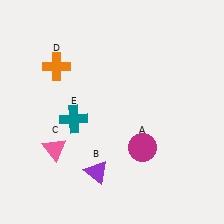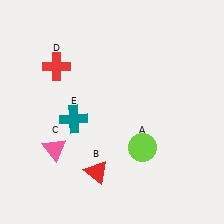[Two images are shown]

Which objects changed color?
A changed from magenta to lime. B changed from purple to red. D changed from orange to red.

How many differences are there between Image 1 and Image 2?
There are 3 differences between the two images.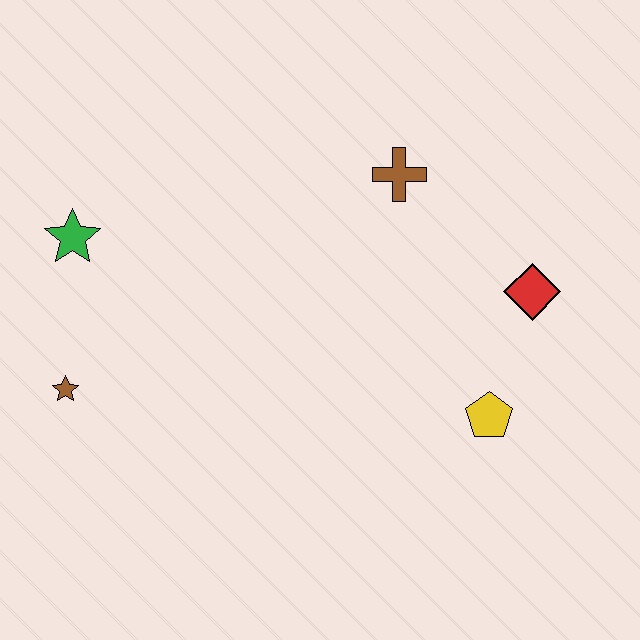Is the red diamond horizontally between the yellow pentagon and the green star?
No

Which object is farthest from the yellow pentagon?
The green star is farthest from the yellow pentagon.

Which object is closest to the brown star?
The green star is closest to the brown star.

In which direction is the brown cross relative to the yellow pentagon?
The brown cross is above the yellow pentagon.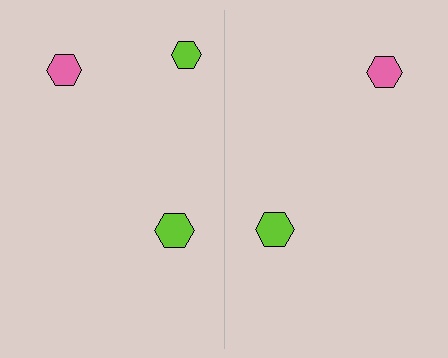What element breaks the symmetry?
A lime hexagon is missing from the right side.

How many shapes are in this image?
There are 5 shapes in this image.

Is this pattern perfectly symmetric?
No, the pattern is not perfectly symmetric. A lime hexagon is missing from the right side.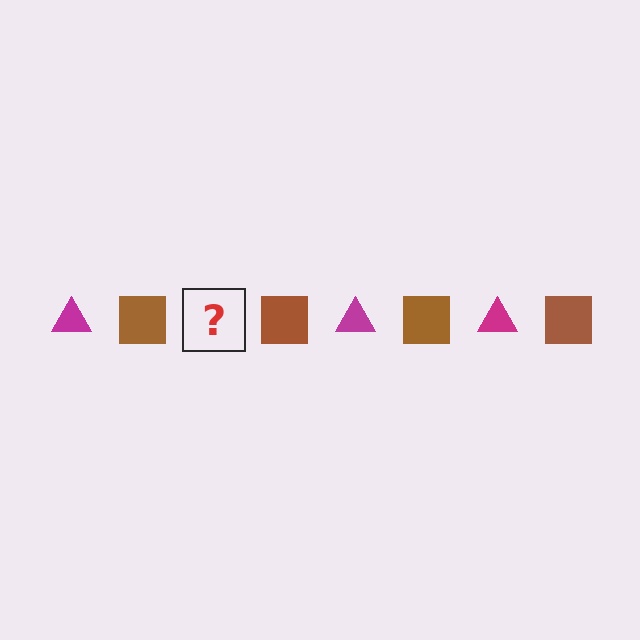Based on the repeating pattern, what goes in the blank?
The blank should be a magenta triangle.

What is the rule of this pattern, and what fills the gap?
The rule is that the pattern alternates between magenta triangle and brown square. The gap should be filled with a magenta triangle.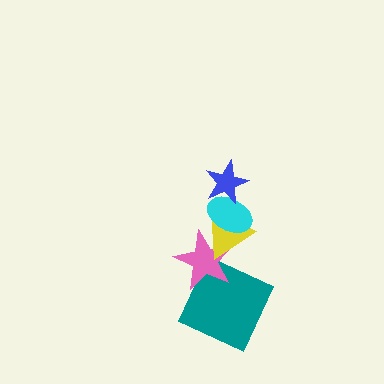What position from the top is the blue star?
The blue star is 1st from the top.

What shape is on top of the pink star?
The yellow triangle is on top of the pink star.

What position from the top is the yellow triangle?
The yellow triangle is 3rd from the top.